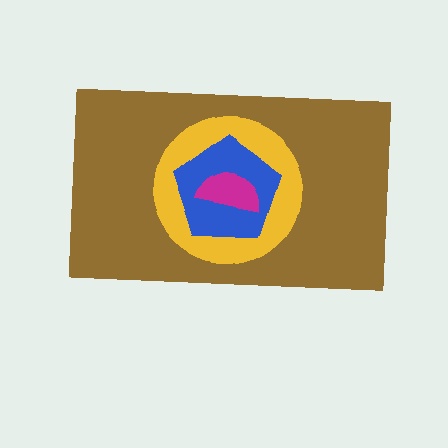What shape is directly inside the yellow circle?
The blue pentagon.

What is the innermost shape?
The magenta semicircle.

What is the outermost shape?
The brown rectangle.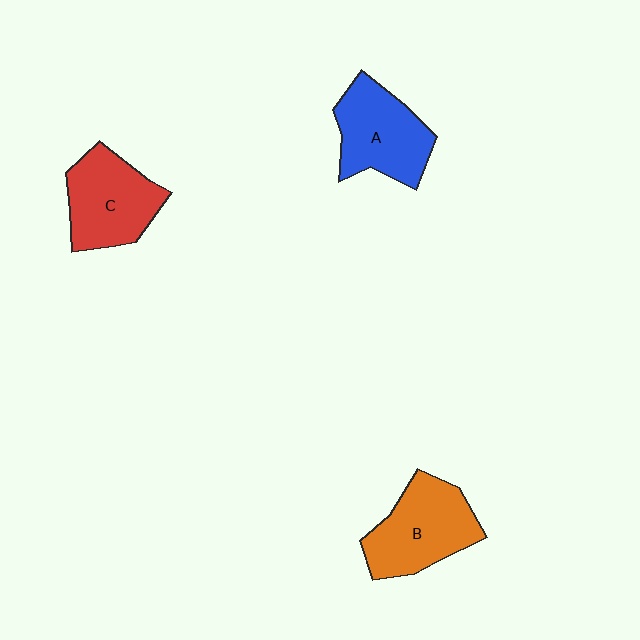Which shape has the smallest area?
Shape C (red).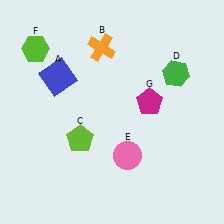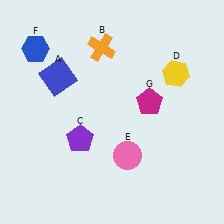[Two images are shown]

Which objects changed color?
C changed from lime to purple. D changed from green to yellow. F changed from lime to blue.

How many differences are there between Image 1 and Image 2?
There are 3 differences between the two images.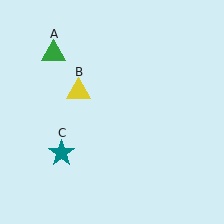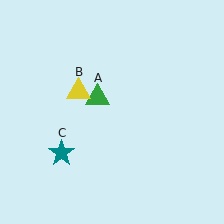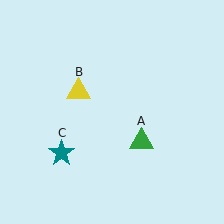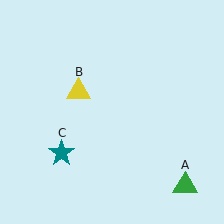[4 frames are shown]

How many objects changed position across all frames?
1 object changed position: green triangle (object A).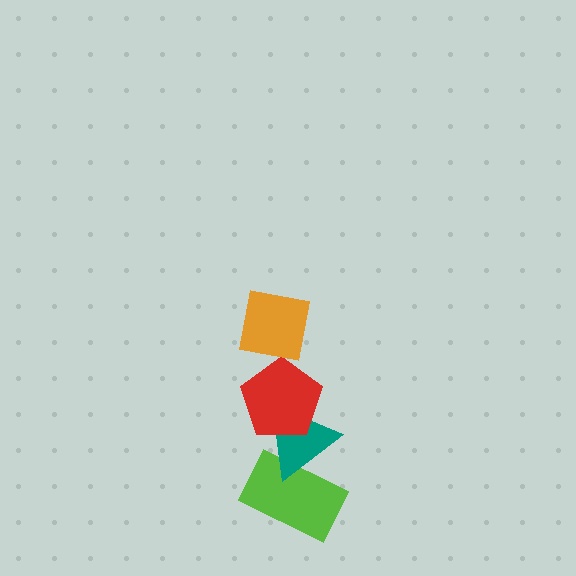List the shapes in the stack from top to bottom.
From top to bottom: the orange square, the red pentagon, the teal triangle, the lime rectangle.